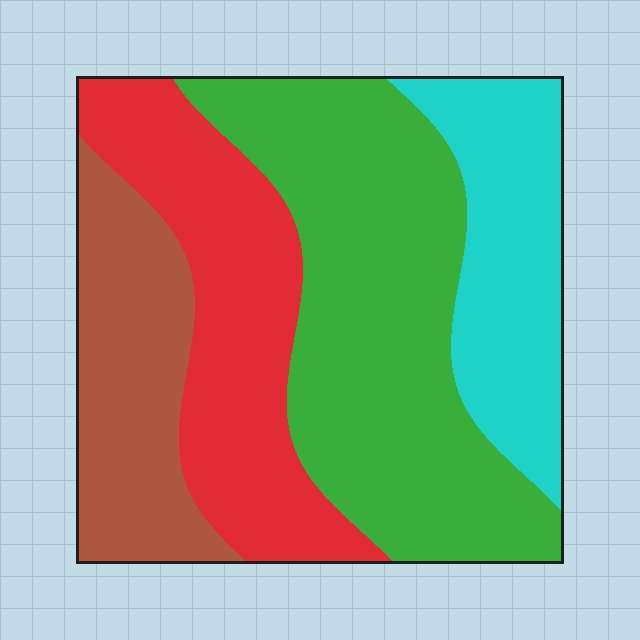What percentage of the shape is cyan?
Cyan covers 18% of the shape.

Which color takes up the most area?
Green, at roughly 40%.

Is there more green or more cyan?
Green.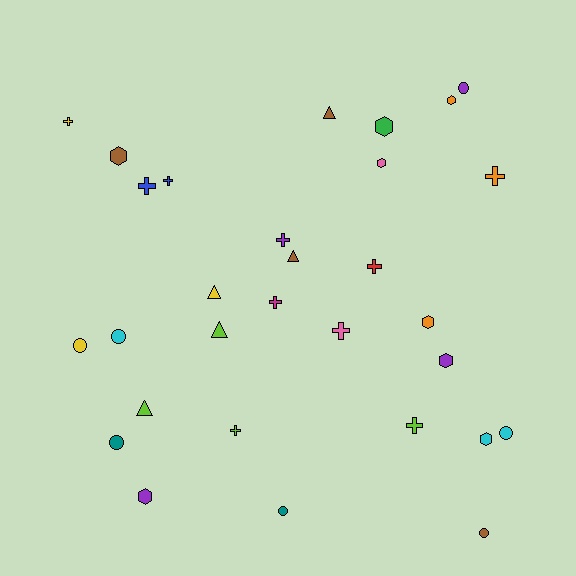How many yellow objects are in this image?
There are 3 yellow objects.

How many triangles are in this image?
There are 5 triangles.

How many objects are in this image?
There are 30 objects.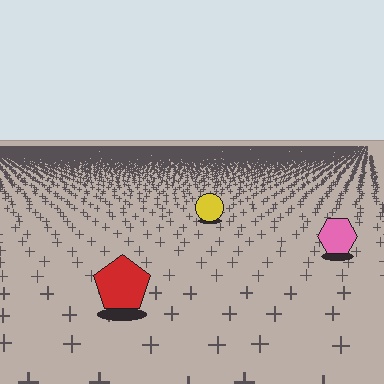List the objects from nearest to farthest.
From nearest to farthest: the red pentagon, the pink hexagon, the yellow circle.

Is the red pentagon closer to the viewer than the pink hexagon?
Yes. The red pentagon is closer — you can tell from the texture gradient: the ground texture is coarser near it.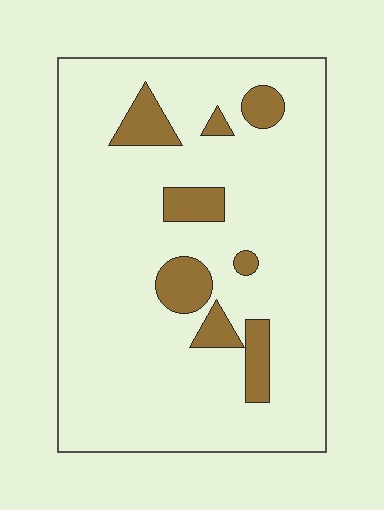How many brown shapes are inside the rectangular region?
8.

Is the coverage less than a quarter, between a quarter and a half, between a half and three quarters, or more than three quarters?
Less than a quarter.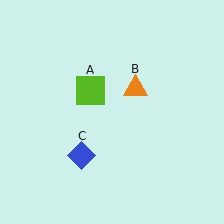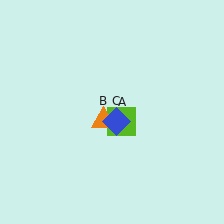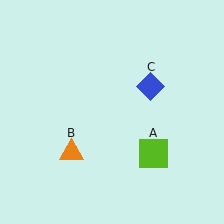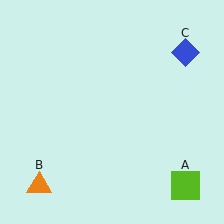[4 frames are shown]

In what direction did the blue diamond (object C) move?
The blue diamond (object C) moved up and to the right.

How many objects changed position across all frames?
3 objects changed position: lime square (object A), orange triangle (object B), blue diamond (object C).